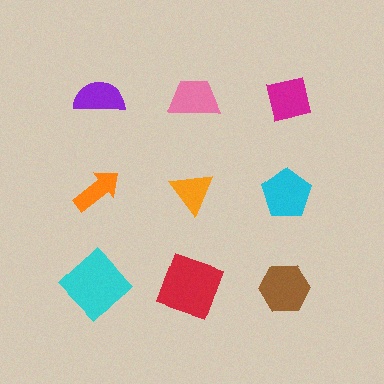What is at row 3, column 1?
A cyan diamond.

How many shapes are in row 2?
3 shapes.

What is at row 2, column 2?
An orange triangle.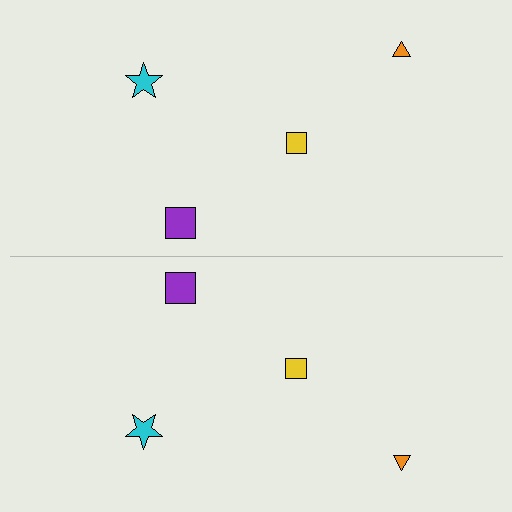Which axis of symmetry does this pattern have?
The pattern has a horizontal axis of symmetry running through the center of the image.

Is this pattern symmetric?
Yes, this pattern has bilateral (reflection) symmetry.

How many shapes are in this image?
There are 8 shapes in this image.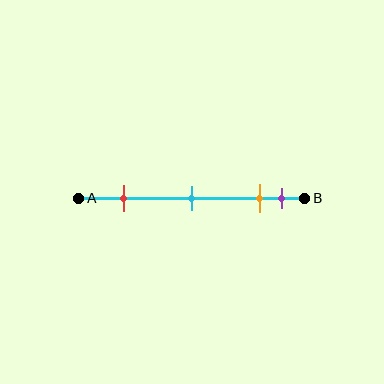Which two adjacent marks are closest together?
The orange and purple marks are the closest adjacent pair.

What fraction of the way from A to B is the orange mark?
The orange mark is approximately 80% (0.8) of the way from A to B.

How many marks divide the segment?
There are 4 marks dividing the segment.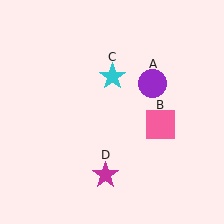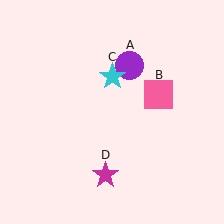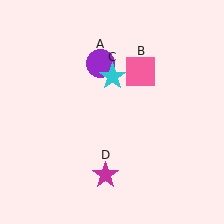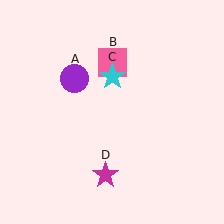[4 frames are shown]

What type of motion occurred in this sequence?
The purple circle (object A), pink square (object B) rotated counterclockwise around the center of the scene.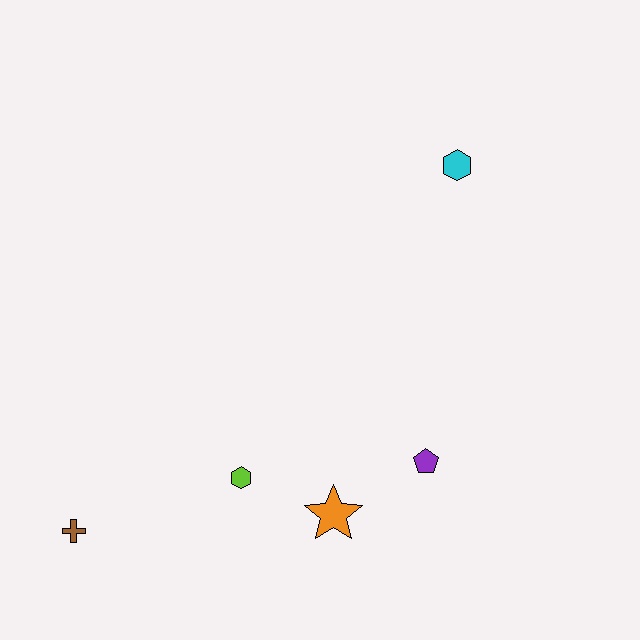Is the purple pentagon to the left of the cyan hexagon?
Yes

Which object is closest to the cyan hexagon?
The purple pentagon is closest to the cyan hexagon.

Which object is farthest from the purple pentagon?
The brown cross is farthest from the purple pentagon.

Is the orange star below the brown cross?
No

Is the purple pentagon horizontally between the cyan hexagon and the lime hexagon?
Yes